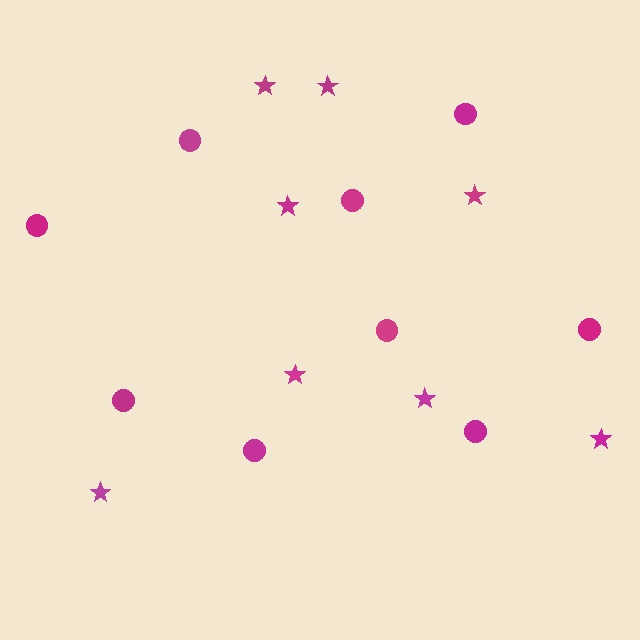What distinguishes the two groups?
There are 2 groups: one group of stars (8) and one group of circles (9).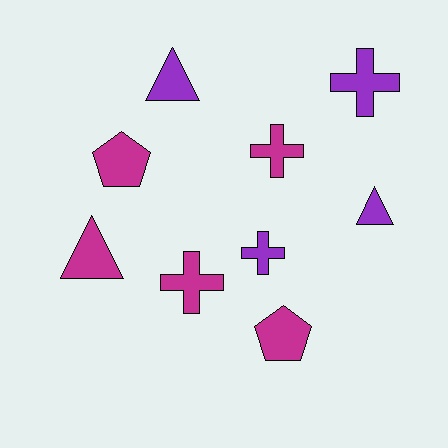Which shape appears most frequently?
Cross, with 4 objects.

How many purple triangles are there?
There are 2 purple triangles.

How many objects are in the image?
There are 9 objects.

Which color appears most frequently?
Magenta, with 5 objects.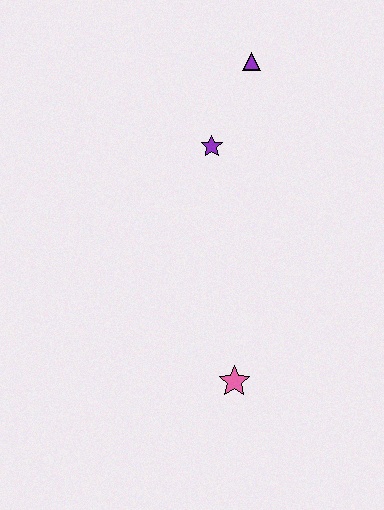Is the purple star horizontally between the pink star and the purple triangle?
No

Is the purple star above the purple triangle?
No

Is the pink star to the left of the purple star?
No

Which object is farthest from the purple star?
The pink star is farthest from the purple star.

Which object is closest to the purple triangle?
The purple star is closest to the purple triangle.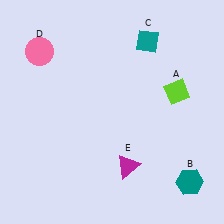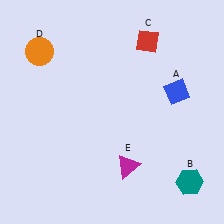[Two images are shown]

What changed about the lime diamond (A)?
In Image 1, A is lime. In Image 2, it changed to blue.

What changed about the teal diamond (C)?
In Image 1, C is teal. In Image 2, it changed to red.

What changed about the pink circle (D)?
In Image 1, D is pink. In Image 2, it changed to orange.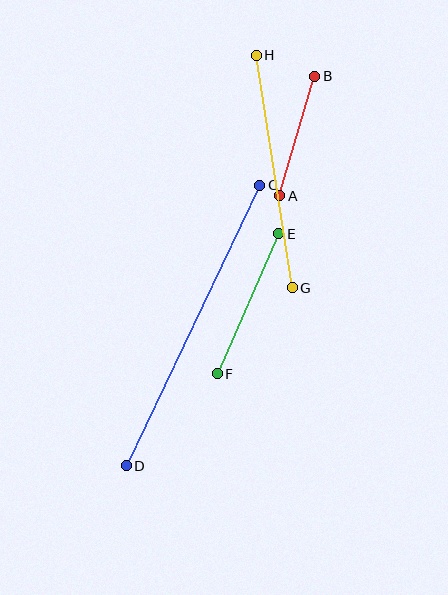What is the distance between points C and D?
The distance is approximately 311 pixels.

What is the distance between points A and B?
The distance is approximately 125 pixels.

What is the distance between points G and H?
The distance is approximately 235 pixels.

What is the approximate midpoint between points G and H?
The midpoint is at approximately (274, 171) pixels.